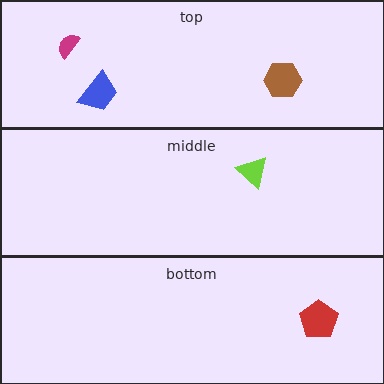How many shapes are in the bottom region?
1.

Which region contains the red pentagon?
The bottom region.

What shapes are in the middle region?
The lime triangle.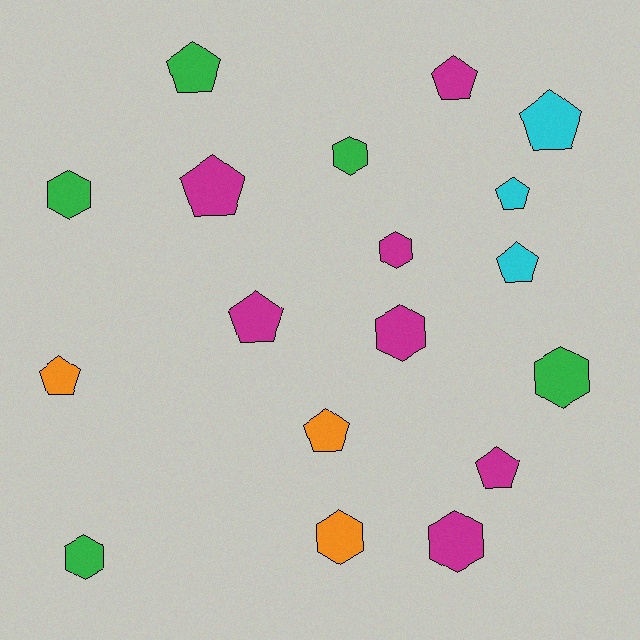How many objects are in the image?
There are 18 objects.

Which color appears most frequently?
Magenta, with 7 objects.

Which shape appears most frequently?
Pentagon, with 10 objects.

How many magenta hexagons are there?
There are 3 magenta hexagons.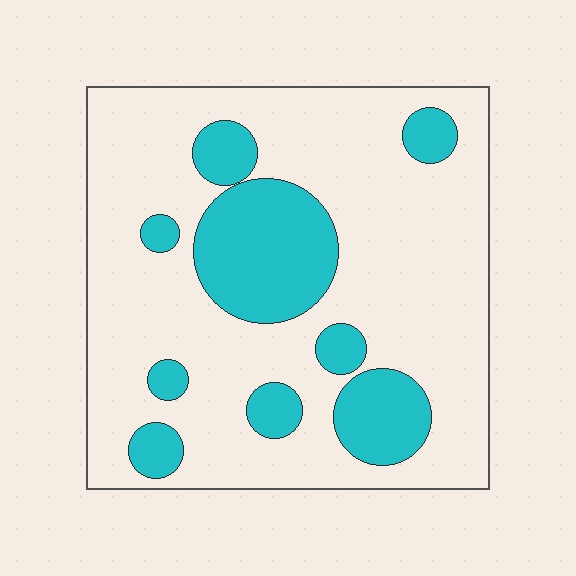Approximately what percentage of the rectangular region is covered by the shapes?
Approximately 25%.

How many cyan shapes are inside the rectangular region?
9.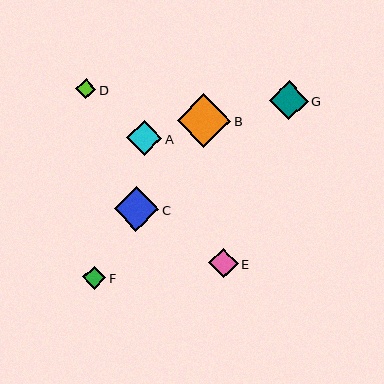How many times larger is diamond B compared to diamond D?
Diamond B is approximately 2.6 times the size of diamond D.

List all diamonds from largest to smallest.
From largest to smallest: B, C, G, A, E, F, D.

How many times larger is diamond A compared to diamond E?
Diamond A is approximately 1.2 times the size of diamond E.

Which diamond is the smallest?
Diamond D is the smallest with a size of approximately 20 pixels.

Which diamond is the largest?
Diamond B is the largest with a size of approximately 54 pixels.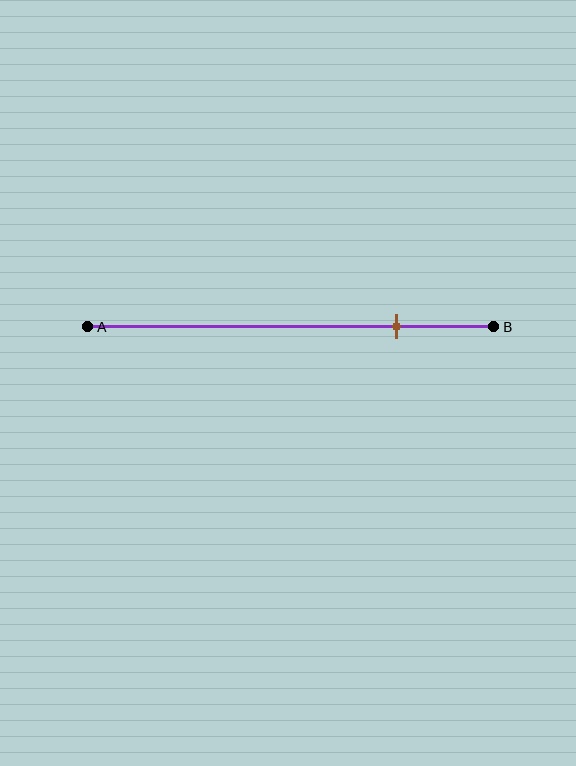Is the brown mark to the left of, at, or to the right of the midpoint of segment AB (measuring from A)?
The brown mark is to the right of the midpoint of segment AB.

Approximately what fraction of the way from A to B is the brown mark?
The brown mark is approximately 75% of the way from A to B.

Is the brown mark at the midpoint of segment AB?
No, the mark is at about 75% from A, not at the 50% midpoint.